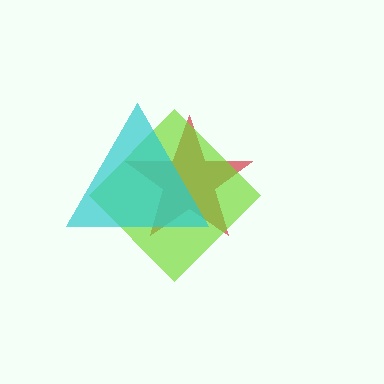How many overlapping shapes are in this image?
There are 3 overlapping shapes in the image.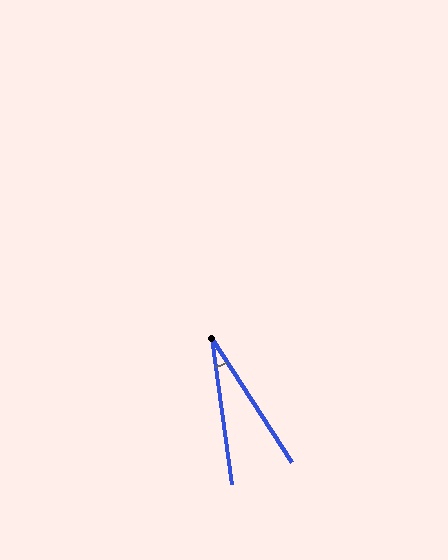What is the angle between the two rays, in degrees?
Approximately 25 degrees.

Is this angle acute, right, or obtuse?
It is acute.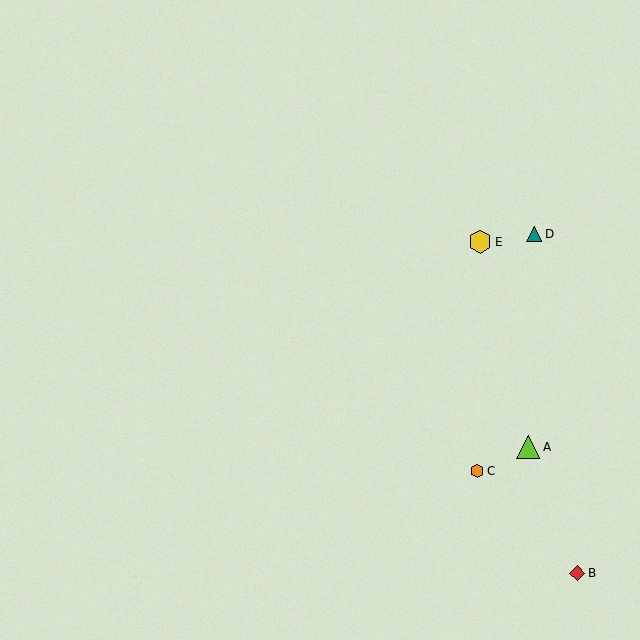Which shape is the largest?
The lime triangle (labeled A) is the largest.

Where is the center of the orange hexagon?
The center of the orange hexagon is at (477, 471).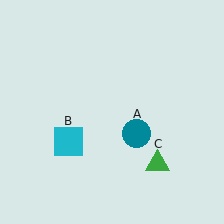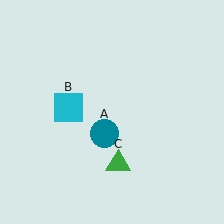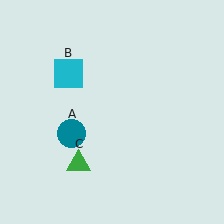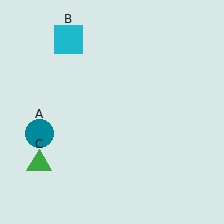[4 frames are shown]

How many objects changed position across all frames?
3 objects changed position: teal circle (object A), cyan square (object B), green triangle (object C).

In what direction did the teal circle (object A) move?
The teal circle (object A) moved left.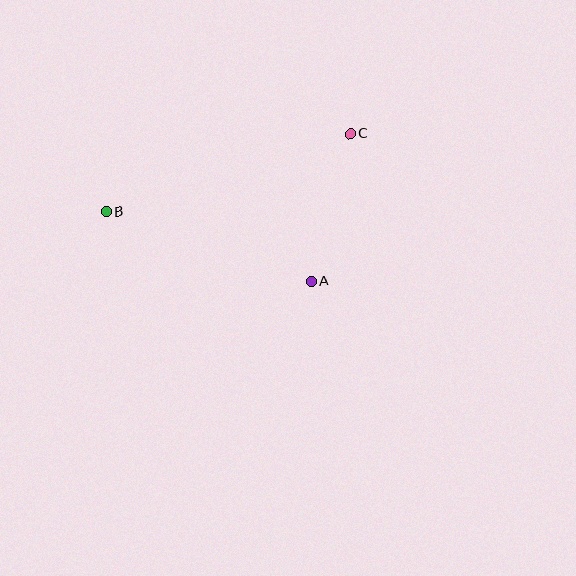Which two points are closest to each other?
Points A and C are closest to each other.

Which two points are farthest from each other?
Points B and C are farthest from each other.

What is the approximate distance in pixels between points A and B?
The distance between A and B is approximately 216 pixels.